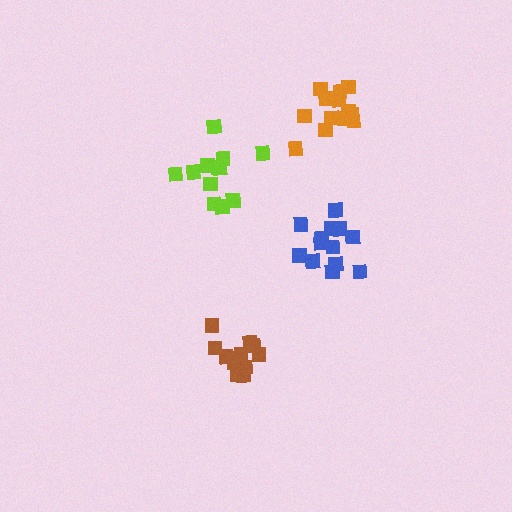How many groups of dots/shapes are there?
There are 4 groups.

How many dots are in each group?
Group 1: 14 dots, Group 2: 12 dots, Group 3: 14 dots, Group 4: 12 dots (52 total).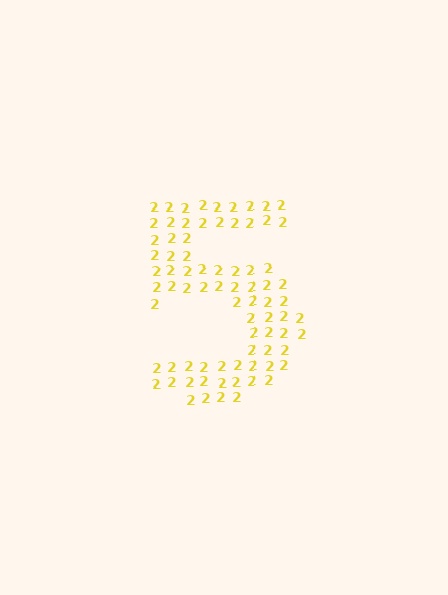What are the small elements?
The small elements are digit 2's.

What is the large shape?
The large shape is the digit 5.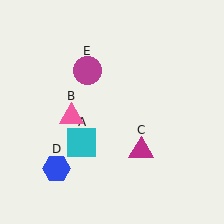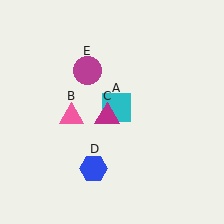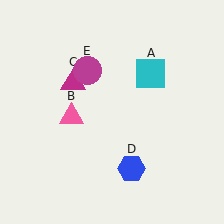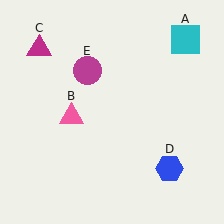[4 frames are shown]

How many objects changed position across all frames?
3 objects changed position: cyan square (object A), magenta triangle (object C), blue hexagon (object D).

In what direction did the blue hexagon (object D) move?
The blue hexagon (object D) moved right.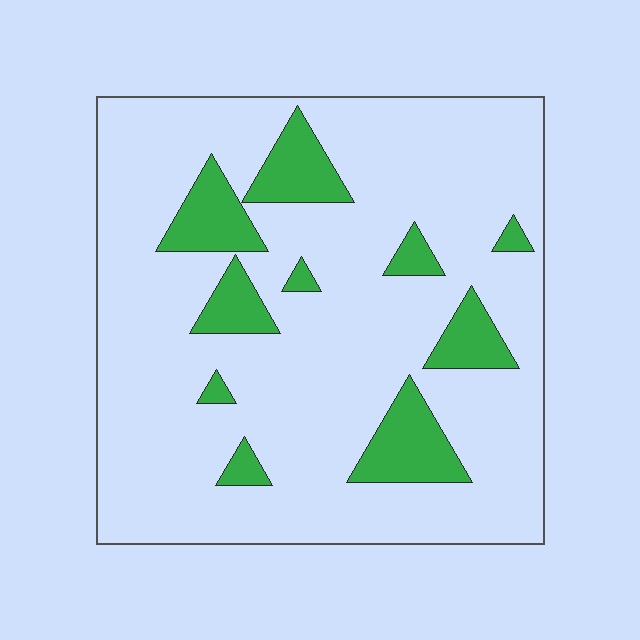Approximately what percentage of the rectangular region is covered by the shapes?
Approximately 15%.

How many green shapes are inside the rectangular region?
10.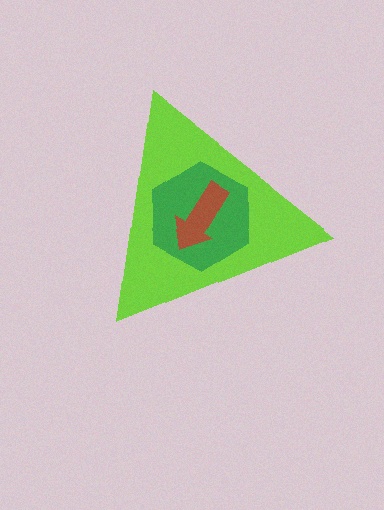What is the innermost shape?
The brown arrow.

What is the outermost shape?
The lime triangle.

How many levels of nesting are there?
3.